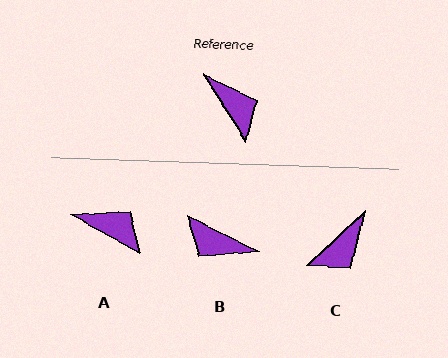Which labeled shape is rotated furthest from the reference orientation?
B, about 149 degrees away.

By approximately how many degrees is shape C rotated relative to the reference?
Approximately 79 degrees clockwise.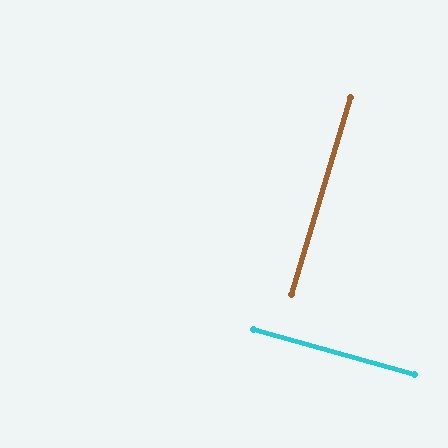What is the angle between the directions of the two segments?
Approximately 89 degrees.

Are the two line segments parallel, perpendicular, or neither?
Perpendicular — they meet at approximately 89°.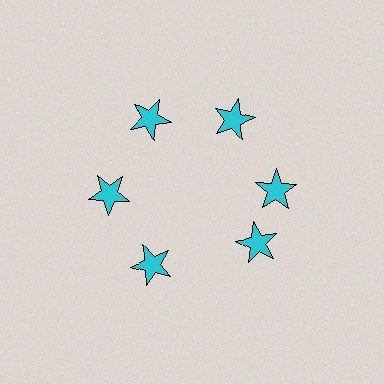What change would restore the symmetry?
The symmetry would be restored by rotating it back into even spacing with its neighbors so that all 6 stars sit at equal angles and equal distance from the center.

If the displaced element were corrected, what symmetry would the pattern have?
It would have 6-fold rotational symmetry — the pattern would map onto itself every 60 degrees.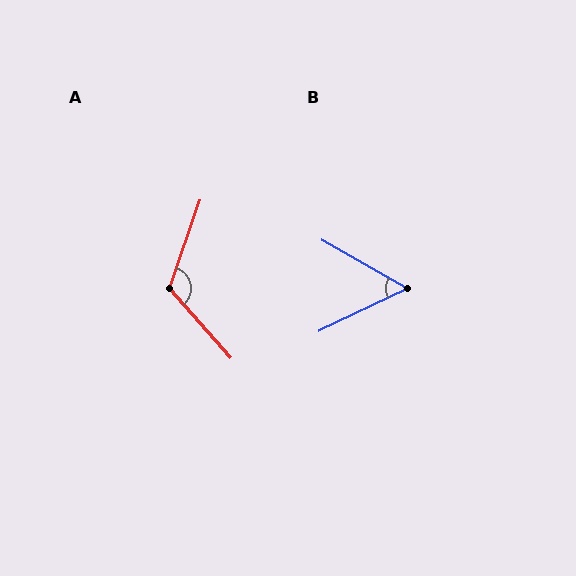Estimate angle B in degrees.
Approximately 55 degrees.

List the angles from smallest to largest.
B (55°), A (120°).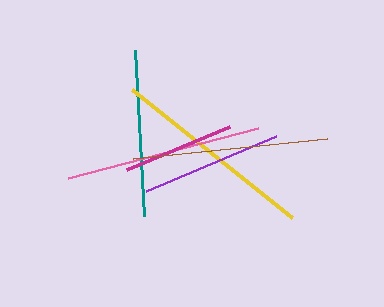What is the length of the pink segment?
The pink segment is approximately 197 pixels long.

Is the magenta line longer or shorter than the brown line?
The brown line is longer than the magenta line.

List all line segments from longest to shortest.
From longest to shortest: yellow, pink, brown, teal, purple, magenta.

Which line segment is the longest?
The yellow line is the longest at approximately 206 pixels.